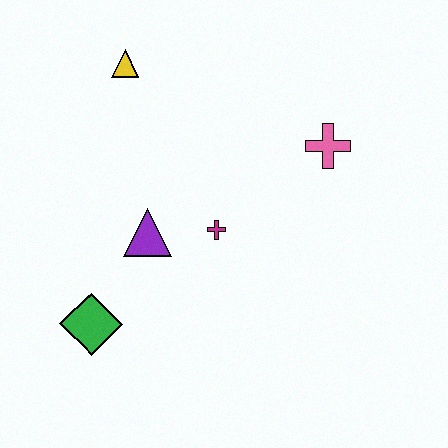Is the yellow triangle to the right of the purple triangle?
No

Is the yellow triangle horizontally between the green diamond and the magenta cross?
Yes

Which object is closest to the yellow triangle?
The purple triangle is closest to the yellow triangle.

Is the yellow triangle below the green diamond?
No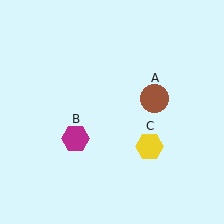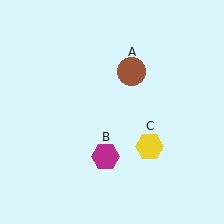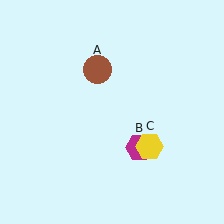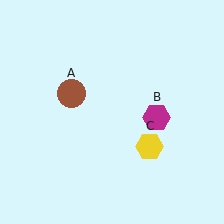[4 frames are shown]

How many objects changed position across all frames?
2 objects changed position: brown circle (object A), magenta hexagon (object B).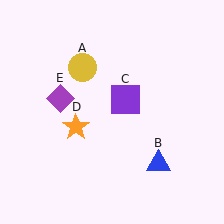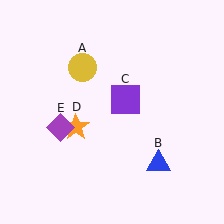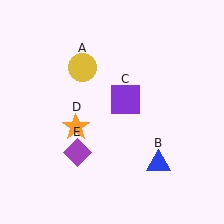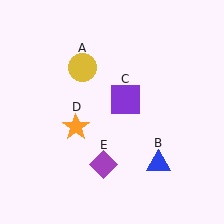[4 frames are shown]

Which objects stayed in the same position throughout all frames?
Yellow circle (object A) and blue triangle (object B) and purple square (object C) and orange star (object D) remained stationary.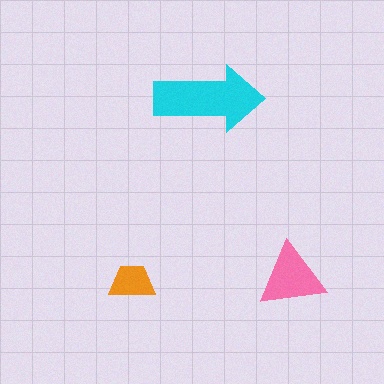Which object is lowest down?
The orange trapezoid is bottommost.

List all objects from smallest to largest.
The orange trapezoid, the pink triangle, the cyan arrow.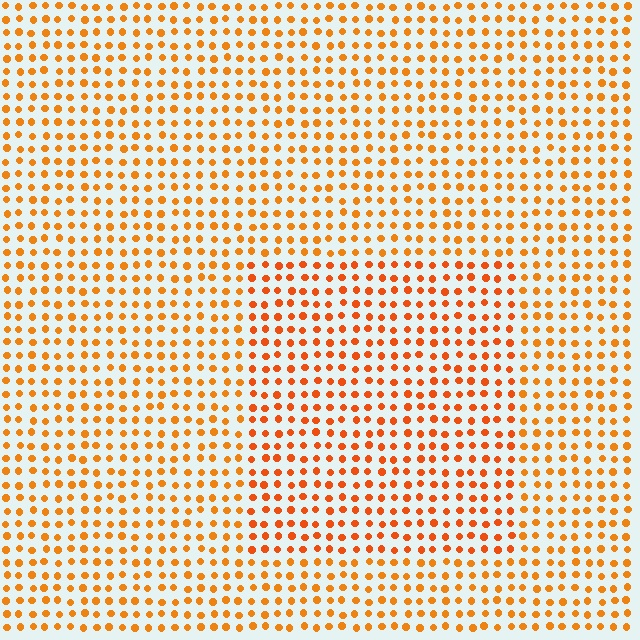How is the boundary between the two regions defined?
The boundary is defined purely by a slight shift in hue (about 14 degrees). Spacing, size, and orientation are identical on both sides.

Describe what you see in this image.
The image is filled with small orange elements in a uniform arrangement. A rectangle-shaped region is visible where the elements are tinted to a slightly different hue, forming a subtle color boundary.